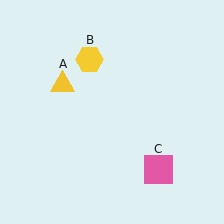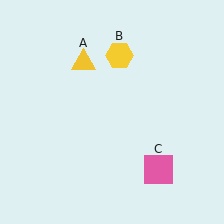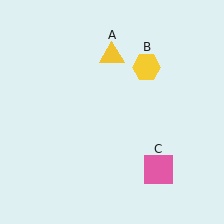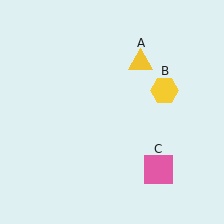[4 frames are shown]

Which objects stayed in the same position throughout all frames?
Pink square (object C) remained stationary.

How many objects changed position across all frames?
2 objects changed position: yellow triangle (object A), yellow hexagon (object B).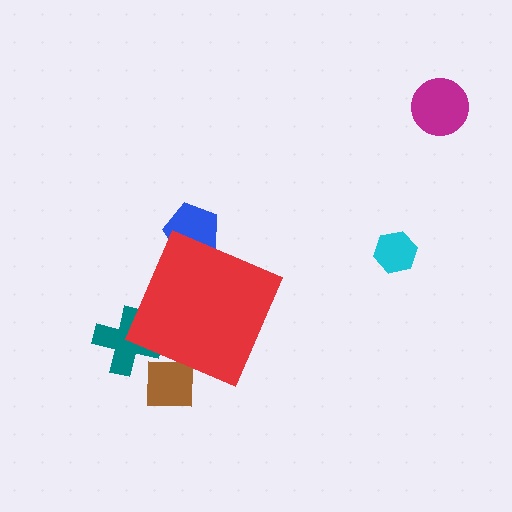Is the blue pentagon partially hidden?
Yes, the blue pentagon is partially hidden behind the red diamond.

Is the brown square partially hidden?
Yes, the brown square is partially hidden behind the red diamond.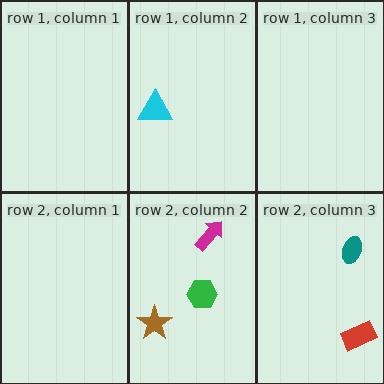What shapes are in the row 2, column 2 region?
The magenta arrow, the brown star, the green hexagon.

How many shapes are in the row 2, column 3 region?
2.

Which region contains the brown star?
The row 2, column 2 region.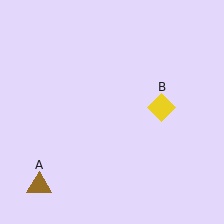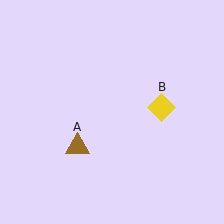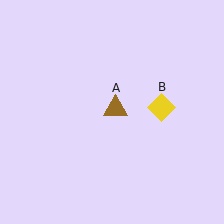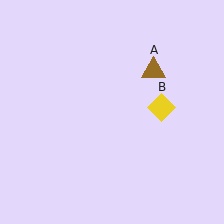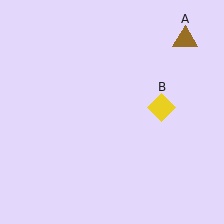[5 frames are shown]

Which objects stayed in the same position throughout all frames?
Yellow diamond (object B) remained stationary.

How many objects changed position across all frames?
1 object changed position: brown triangle (object A).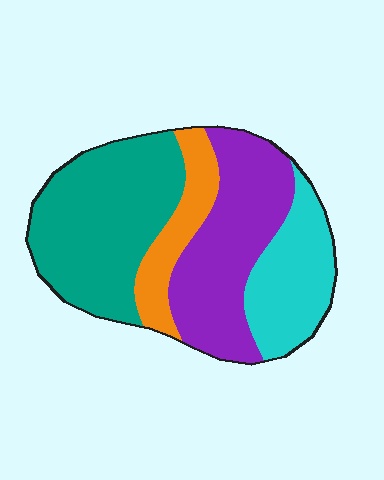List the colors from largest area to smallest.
From largest to smallest: teal, purple, cyan, orange.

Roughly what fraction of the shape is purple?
Purple covers around 30% of the shape.